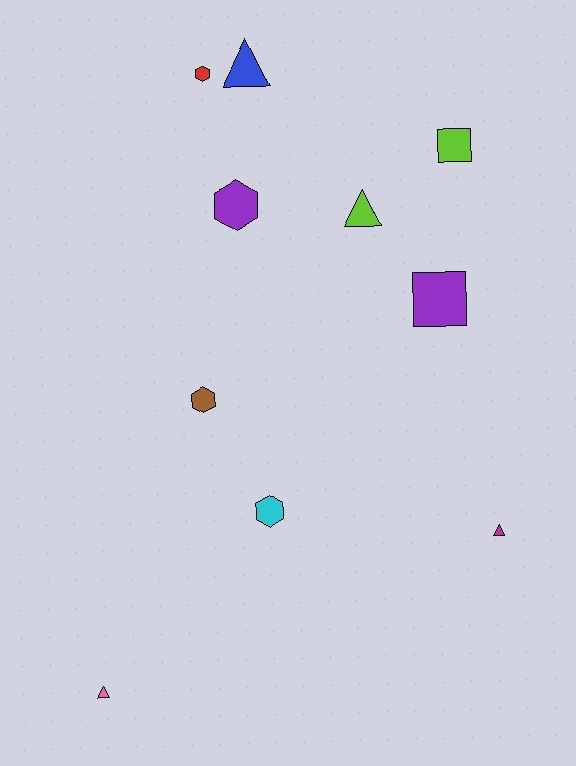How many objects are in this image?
There are 10 objects.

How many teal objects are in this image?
There are no teal objects.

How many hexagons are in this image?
There are 4 hexagons.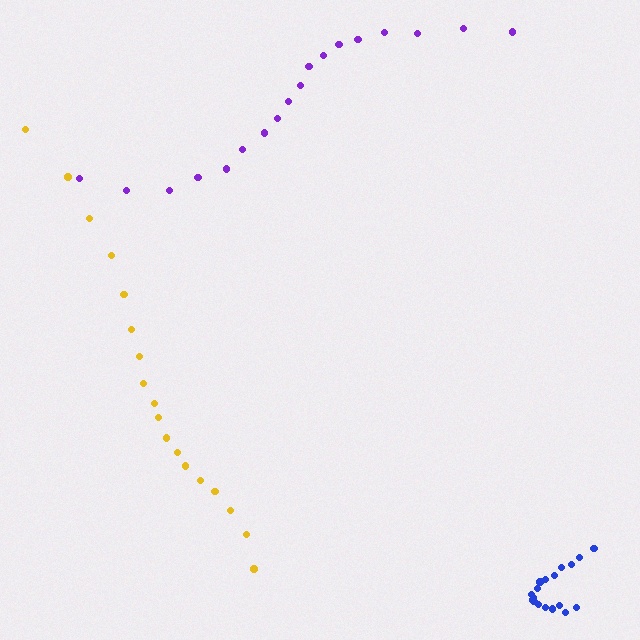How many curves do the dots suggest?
There are 3 distinct paths.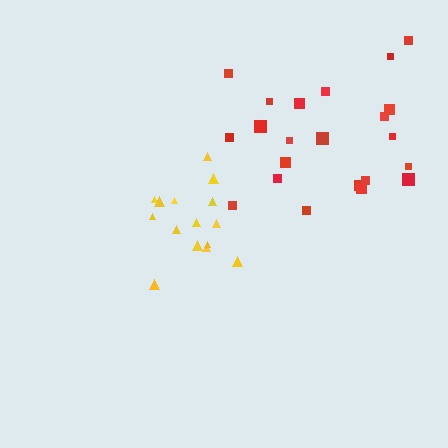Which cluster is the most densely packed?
Yellow.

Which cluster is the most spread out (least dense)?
Red.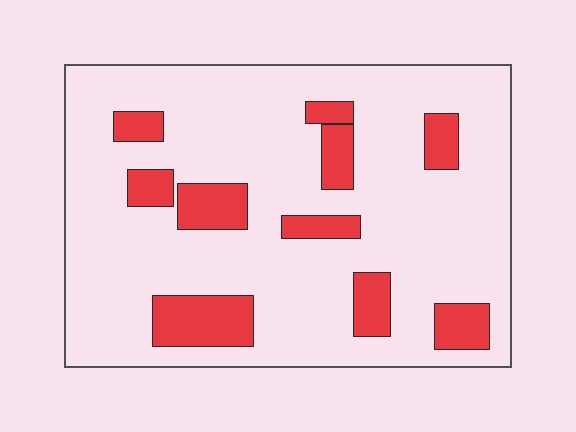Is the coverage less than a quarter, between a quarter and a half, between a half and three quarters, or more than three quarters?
Less than a quarter.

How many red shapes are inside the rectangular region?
10.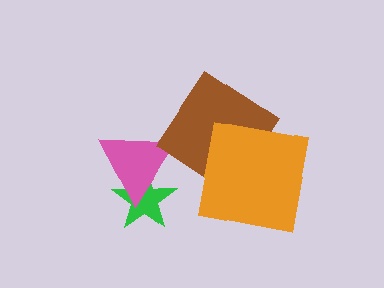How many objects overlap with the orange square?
1 object overlaps with the orange square.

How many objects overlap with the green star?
1 object overlaps with the green star.